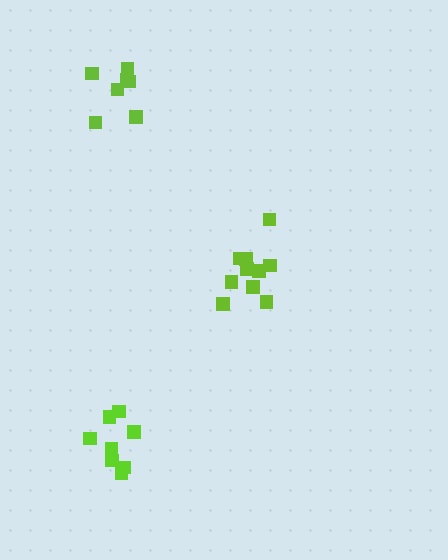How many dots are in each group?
Group 1: 10 dots, Group 2: 7 dots, Group 3: 8 dots (25 total).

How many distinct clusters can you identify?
There are 3 distinct clusters.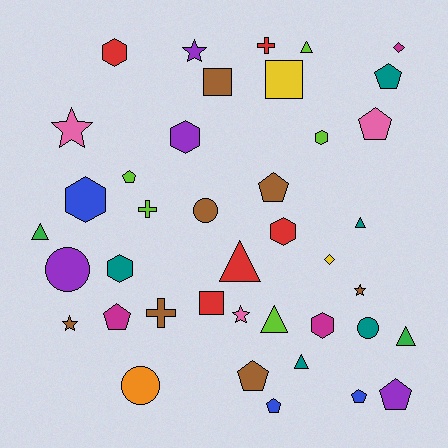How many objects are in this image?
There are 40 objects.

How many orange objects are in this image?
There is 1 orange object.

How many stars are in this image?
There are 5 stars.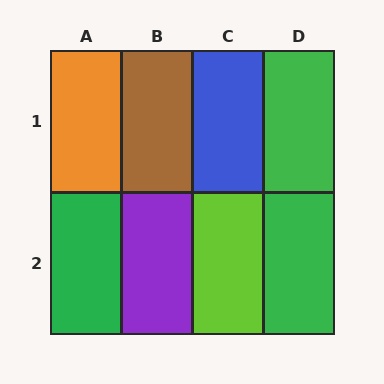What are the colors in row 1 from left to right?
Orange, brown, blue, green.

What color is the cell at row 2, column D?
Green.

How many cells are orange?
1 cell is orange.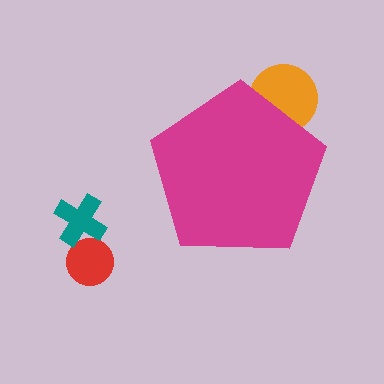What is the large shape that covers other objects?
A magenta pentagon.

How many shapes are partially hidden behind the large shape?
1 shape is partially hidden.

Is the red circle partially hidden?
No, the red circle is fully visible.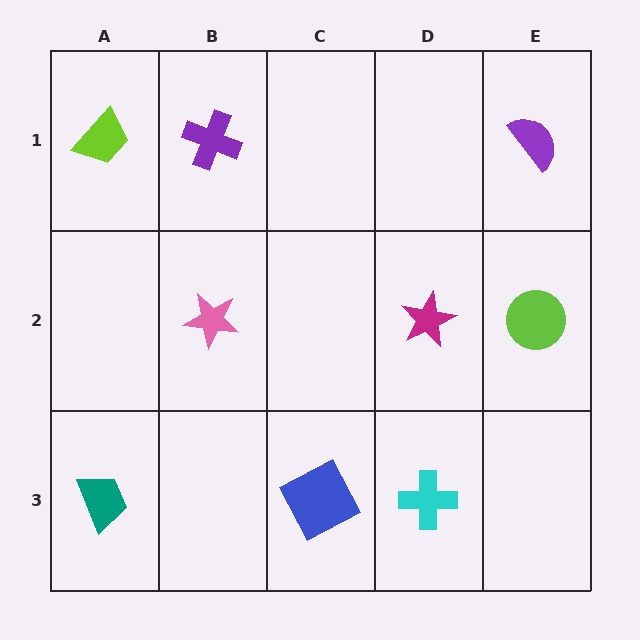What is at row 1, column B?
A purple cross.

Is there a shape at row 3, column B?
No, that cell is empty.